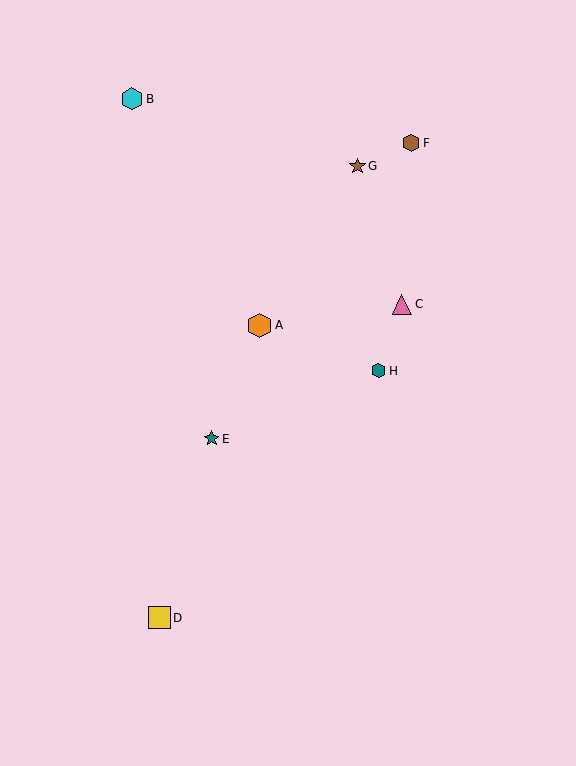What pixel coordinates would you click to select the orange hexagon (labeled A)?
Click at (259, 325) to select the orange hexagon A.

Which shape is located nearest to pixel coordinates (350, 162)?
The brown star (labeled G) at (357, 166) is nearest to that location.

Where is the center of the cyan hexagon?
The center of the cyan hexagon is at (132, 99).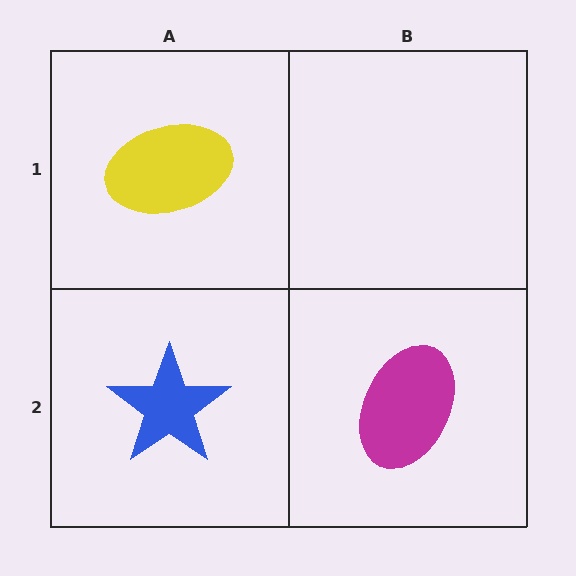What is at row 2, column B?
A magenta ellipse.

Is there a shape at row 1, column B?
No, that cell is empty.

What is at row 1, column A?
A yellow ellipse.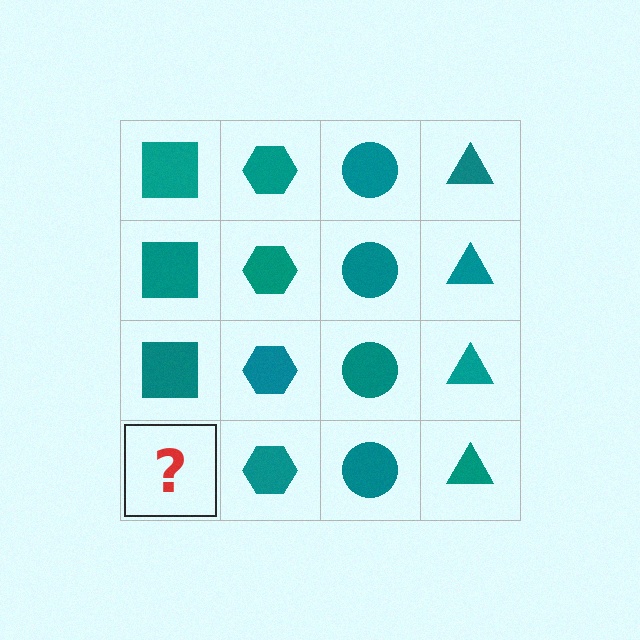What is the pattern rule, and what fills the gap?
The rule is that each column has a consistent shape. The gap should be filled with a teal square.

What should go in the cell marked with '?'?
The missing cell should contain a teal square.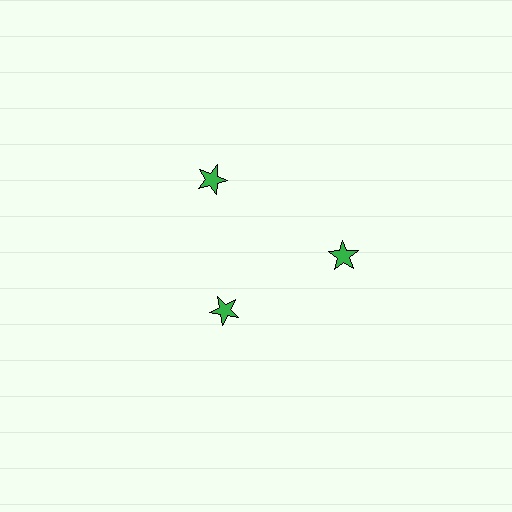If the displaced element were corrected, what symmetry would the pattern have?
It would have 3-fold rotational symmetry — the pattern would map onto itself every 120 degrees.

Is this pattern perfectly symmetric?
No. The 3 green stars are arranged in a ring, but one element near the 7 o'clock position is pulled inward toward the center, breaking the 3-fold rotational symmetry.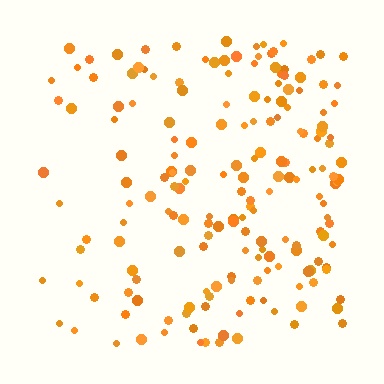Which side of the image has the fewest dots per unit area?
The left.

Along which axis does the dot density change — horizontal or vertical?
Horizontal.